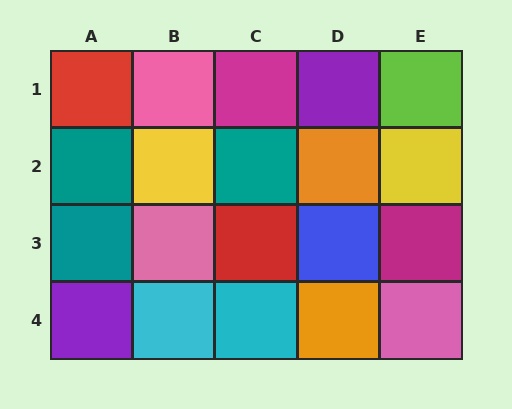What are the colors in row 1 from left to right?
Red, pink, magenta, purple, lime.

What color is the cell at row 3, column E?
Magenta.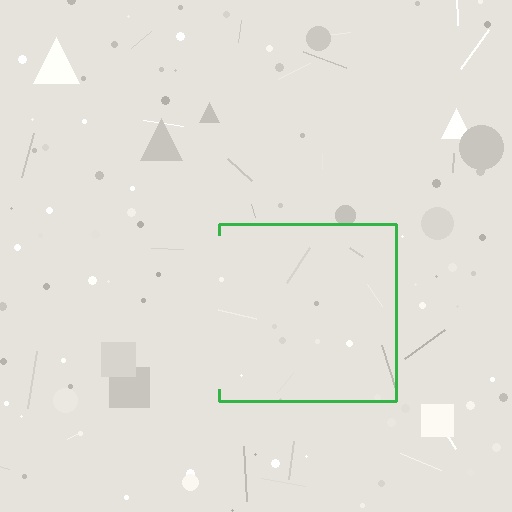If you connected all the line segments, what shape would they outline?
They would outline a square.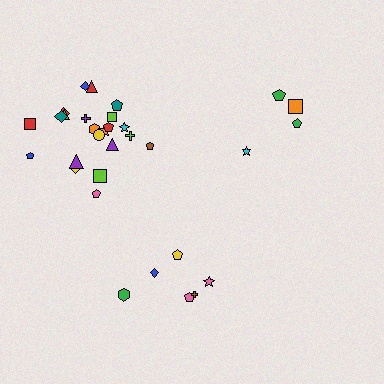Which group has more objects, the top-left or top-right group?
The top-left group.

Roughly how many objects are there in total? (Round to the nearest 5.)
Roughly 30 objects in total.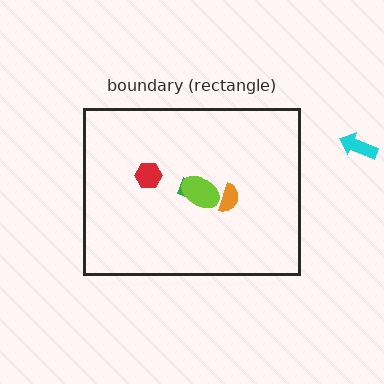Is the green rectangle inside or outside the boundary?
Inside.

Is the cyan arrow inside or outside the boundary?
Outside.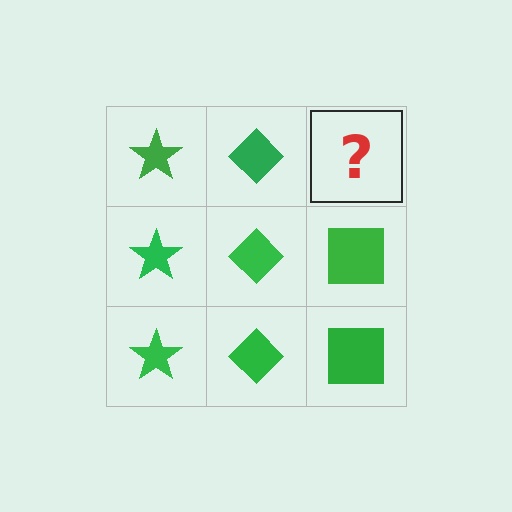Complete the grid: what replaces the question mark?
The question mark should be replaced with a green square.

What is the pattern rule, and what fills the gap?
The rule is that each column has a consistent shape. The gap should be filled with a green square.